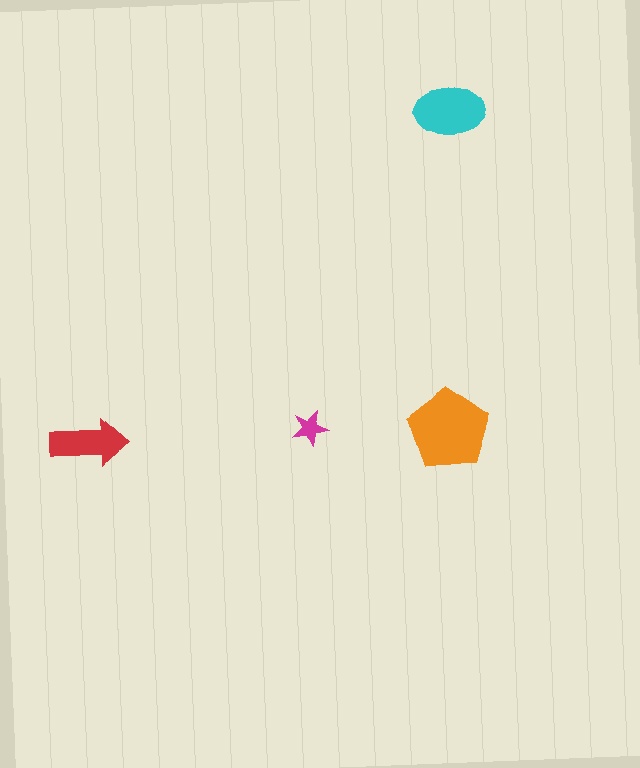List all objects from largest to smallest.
The orange pentagon, the cyan ellipse, the red arrow, the magenta star.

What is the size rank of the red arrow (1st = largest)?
3rd.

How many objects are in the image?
There are 4 objects in the image.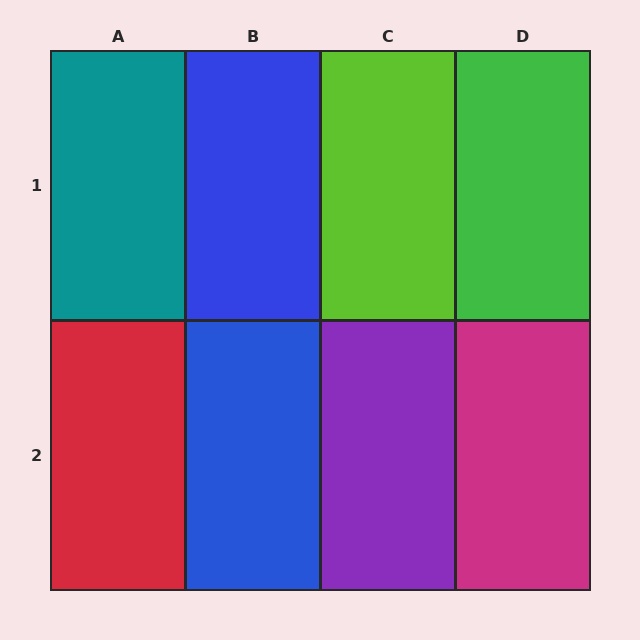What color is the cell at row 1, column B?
Blue.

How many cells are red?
1 cell is red.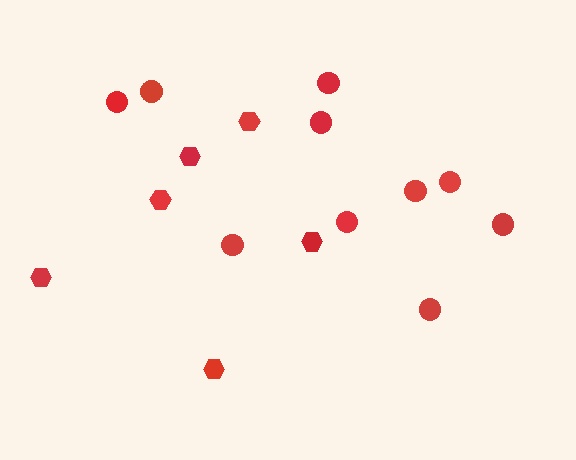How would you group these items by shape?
There are 2 groups: one group of circles (10) and one group of hexagons (6).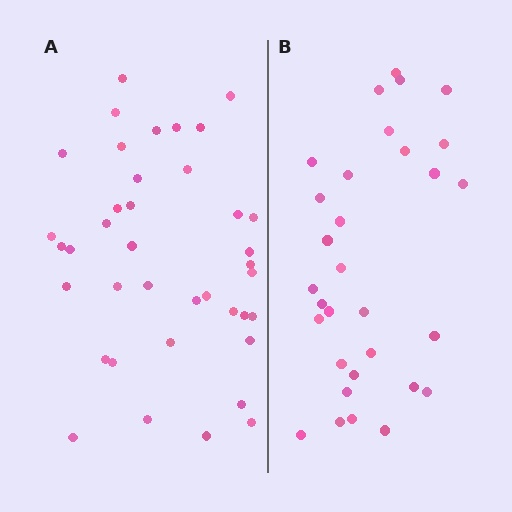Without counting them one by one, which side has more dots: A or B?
Region A (the left region) has more dots.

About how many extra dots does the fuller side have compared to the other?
Region A has roughly 8 or so more dots than region B.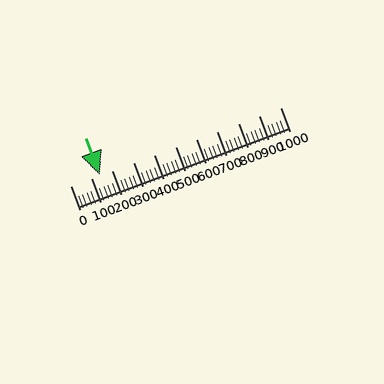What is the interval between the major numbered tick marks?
The major tick marks are spaced 100 units apart.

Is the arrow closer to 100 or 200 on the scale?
The arrow is closer to 100.